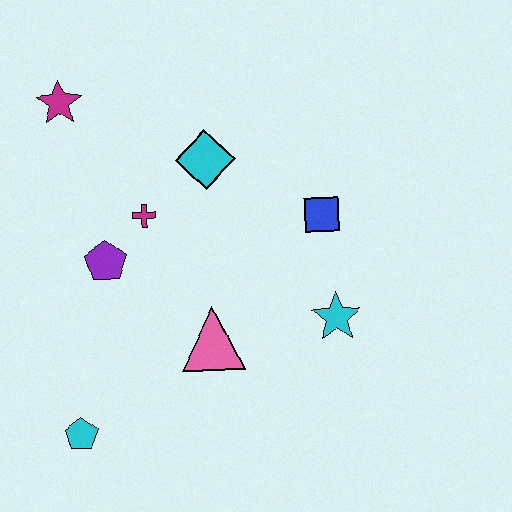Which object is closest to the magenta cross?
The purple pentagon is closest to the magenta cross.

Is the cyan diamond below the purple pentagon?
No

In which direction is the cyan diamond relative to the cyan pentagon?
The cyan diamond is above the cyan pentagon.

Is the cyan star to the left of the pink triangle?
No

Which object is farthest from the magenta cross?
The cyan pentagon is farthest from the magenta cross.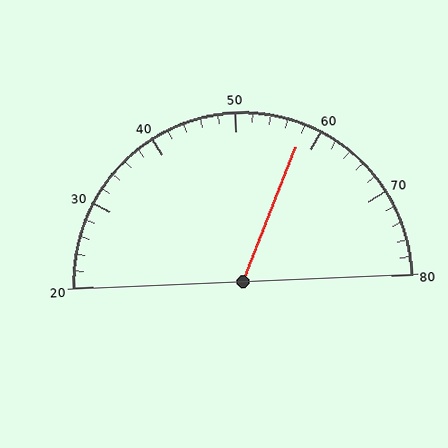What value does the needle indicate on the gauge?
The needle indicates approximately 58.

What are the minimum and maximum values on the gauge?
The gauge ranges from 20 to 80.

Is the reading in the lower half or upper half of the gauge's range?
The reading is in the upper half of the range (20 to 80).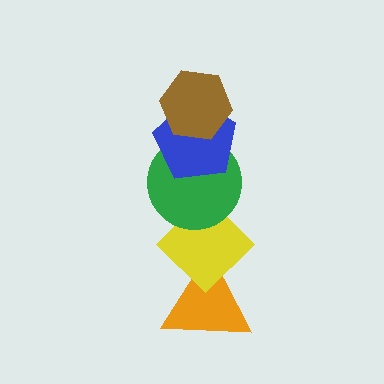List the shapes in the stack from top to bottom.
From top to bottom: the brown hexagon, the blue pentagon, the green circle, the yellow diamond, the orange triangle.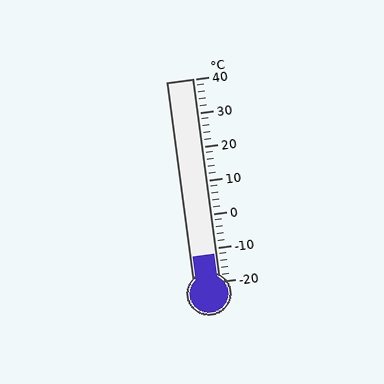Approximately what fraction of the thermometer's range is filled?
The thermometer is filled to approximately 15% of its range.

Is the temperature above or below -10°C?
The temperature is below -10°C.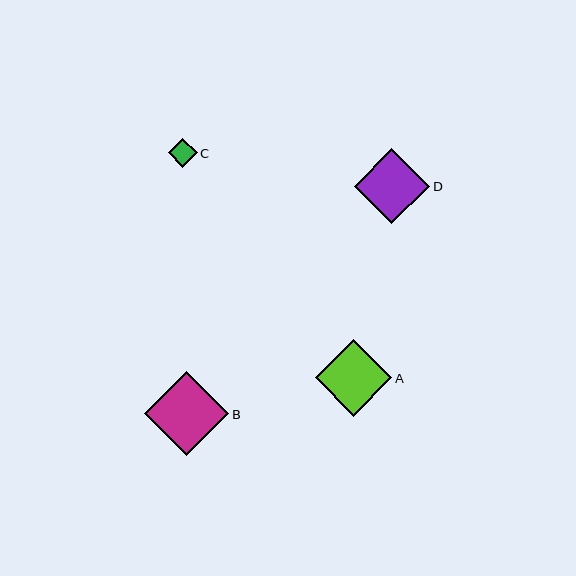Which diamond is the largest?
Diamond B is the largest with a size of approximately 84 pixels.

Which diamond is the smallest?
Diamond C is the smallest with a size of approximately 29 pixels.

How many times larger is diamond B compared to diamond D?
Diamond B is approximately 1.1 times the size of diamond D.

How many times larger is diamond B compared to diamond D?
Diamond B is approximately 1.1 times the size of diamond D.